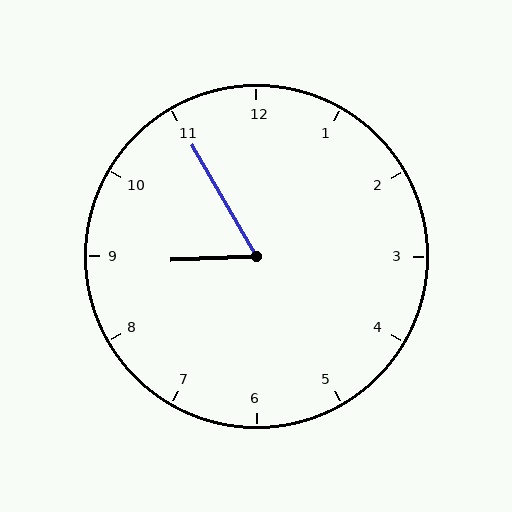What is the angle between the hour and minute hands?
Approximately 62 degrees.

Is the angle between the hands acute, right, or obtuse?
It is acute.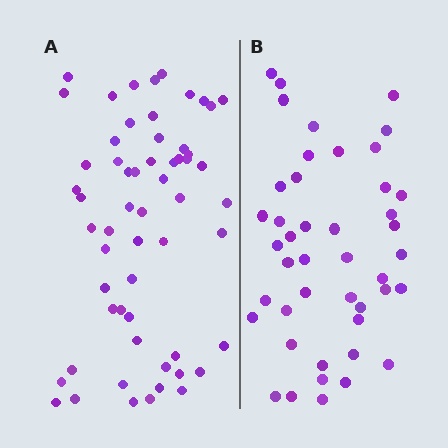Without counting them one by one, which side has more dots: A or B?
Region A (the left region) has more dots.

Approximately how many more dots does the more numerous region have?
Region A has approximately 15 more dots than region B.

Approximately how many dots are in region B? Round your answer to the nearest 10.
About 40 dots. (The exact count is 44, which rounds to 40.)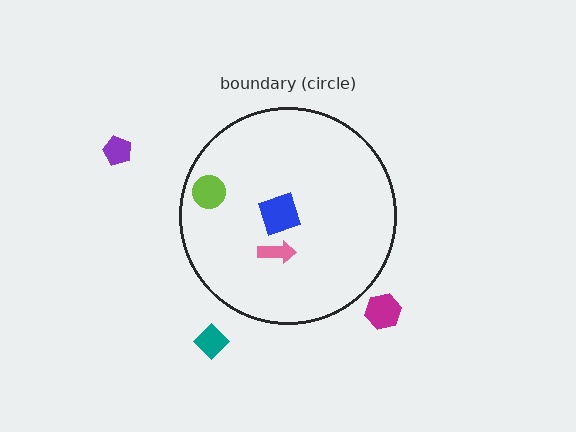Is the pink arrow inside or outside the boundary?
Inside.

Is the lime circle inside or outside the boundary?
Inside.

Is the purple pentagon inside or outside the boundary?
Outside.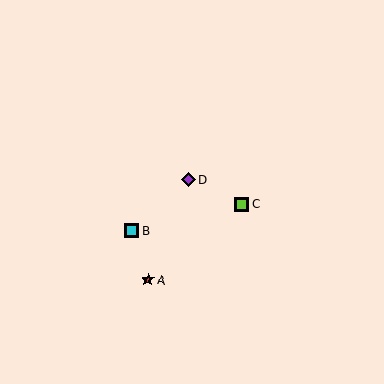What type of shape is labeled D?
Shape D is a purple diamond.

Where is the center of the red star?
The center of the red star is at (148, 280).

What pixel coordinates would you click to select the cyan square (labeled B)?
Click at (132, 231) to select the cyan square B.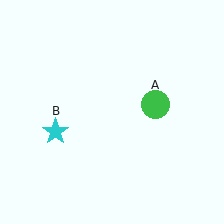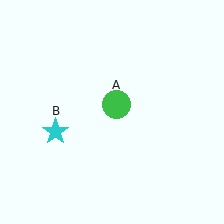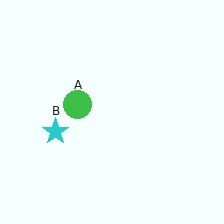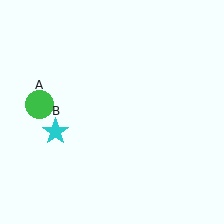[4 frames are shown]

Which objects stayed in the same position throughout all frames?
Cyan star (object B) remained stationary.